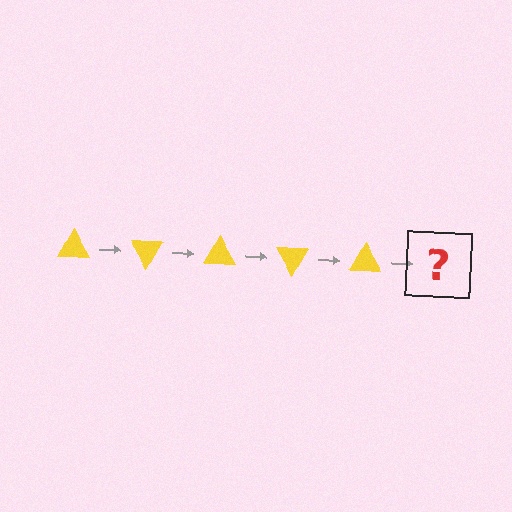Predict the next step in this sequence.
The next step is a yellow triangle rotated 300 degrees.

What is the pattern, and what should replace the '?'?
The pattern is that the triangle rotates 60 degrees each step. The '?' should be a yellow triangle rotated 300 degrees.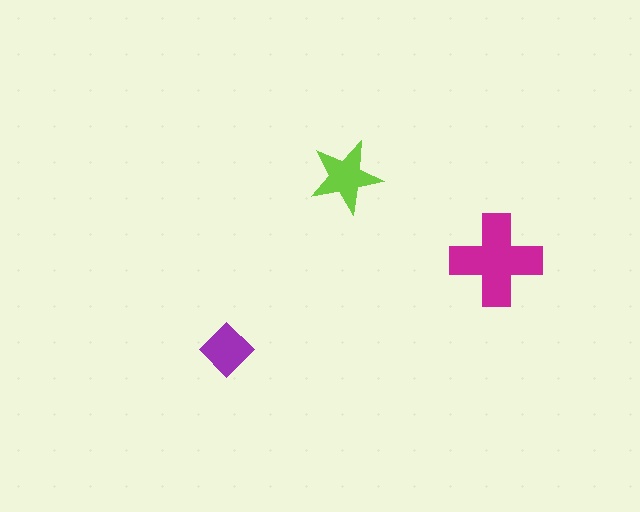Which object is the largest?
The magenta cross.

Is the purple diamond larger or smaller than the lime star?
Smaller.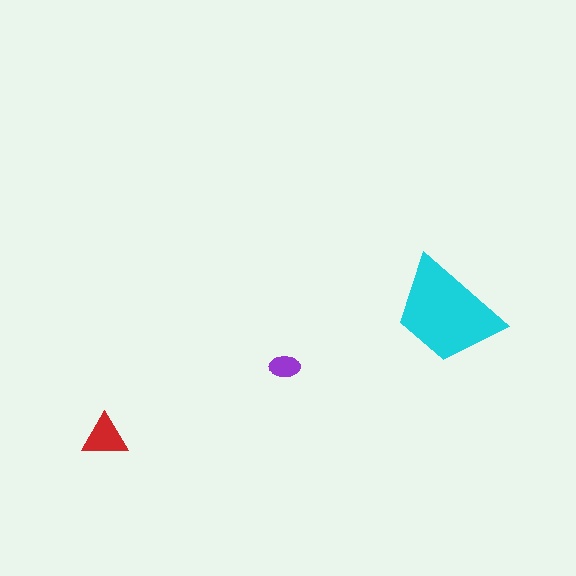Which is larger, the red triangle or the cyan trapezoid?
The cyan trapezoid.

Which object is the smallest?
The purple ellipse.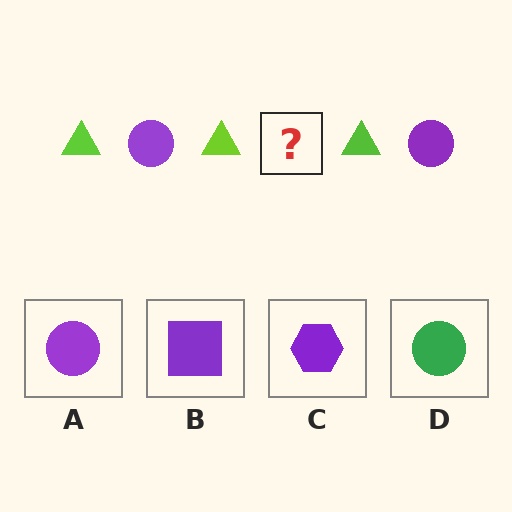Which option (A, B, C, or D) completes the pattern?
A.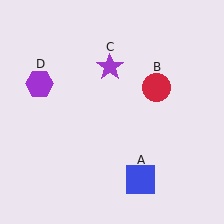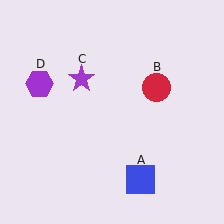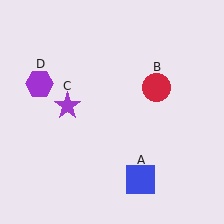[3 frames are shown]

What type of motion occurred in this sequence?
The purple star (object C) rotated counterclockwise around the center of the scene.